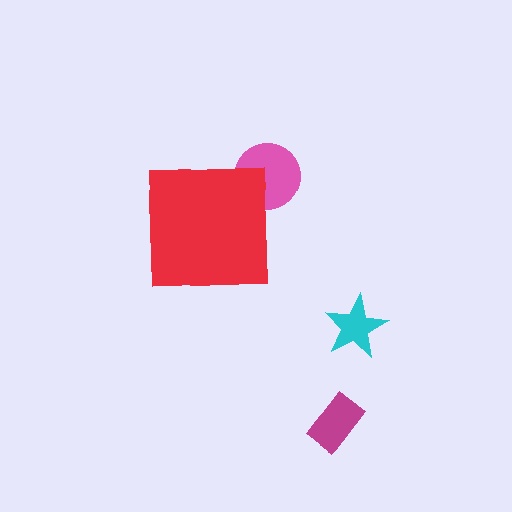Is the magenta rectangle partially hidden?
No, the magenta rectangle is fully visible.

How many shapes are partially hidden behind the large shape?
1 shape is partially hidden.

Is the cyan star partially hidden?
No, the cyan star is fully visible.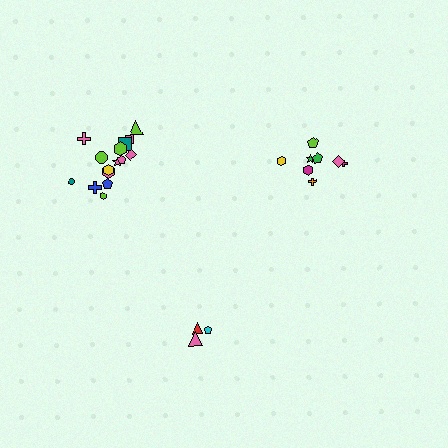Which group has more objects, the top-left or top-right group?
The top-left group.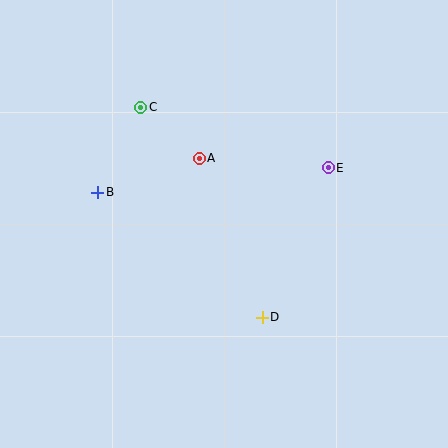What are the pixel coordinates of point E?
Point E is at (328, 168).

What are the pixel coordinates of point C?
Point C is at (141, 107).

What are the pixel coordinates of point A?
Point A is at (199, 158).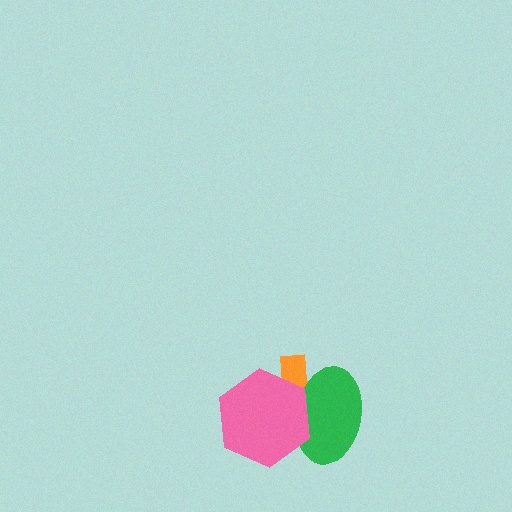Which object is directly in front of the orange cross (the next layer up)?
The green ellipse is directly in front of the orange cross.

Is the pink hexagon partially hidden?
No, no other shape covers it.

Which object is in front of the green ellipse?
The pink hexagon is in front of the green ellipse.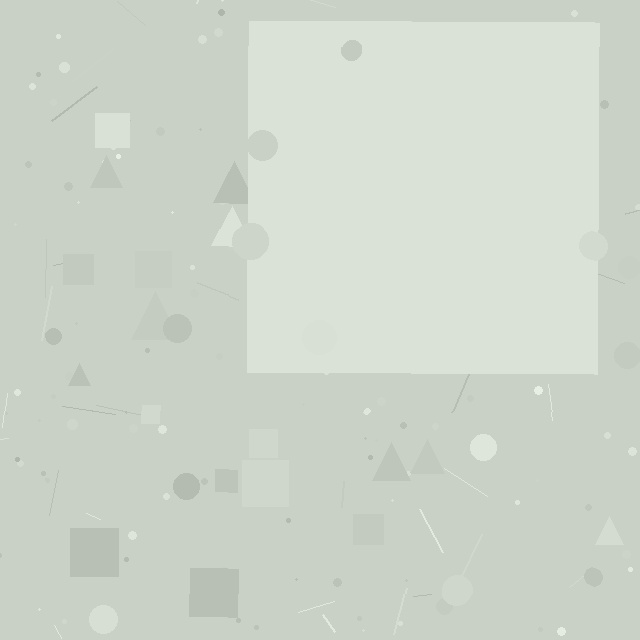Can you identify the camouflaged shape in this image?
The camouflaged shape is a square.